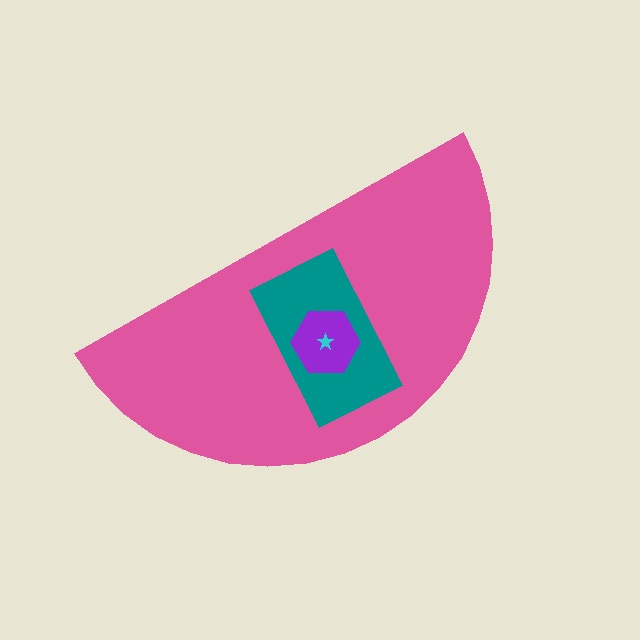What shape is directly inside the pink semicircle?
The teal rectangle.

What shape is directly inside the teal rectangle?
The purple hexagon.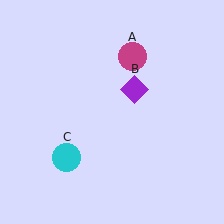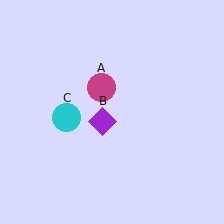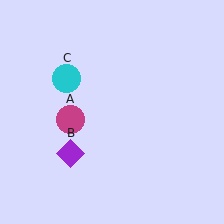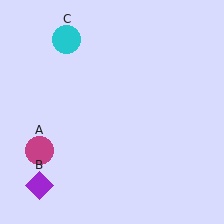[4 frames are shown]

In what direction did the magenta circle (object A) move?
The magenta circle (object A) moved down and to the left.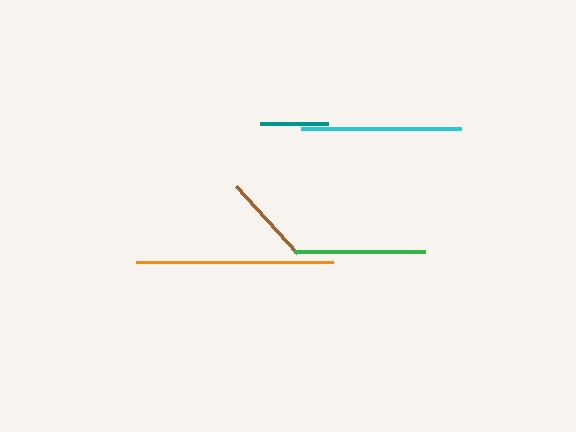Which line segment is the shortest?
The teal line is the shortest at approximately 69 pixels.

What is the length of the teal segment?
The teal segment is approximately 69 pixels long.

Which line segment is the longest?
The orange line is the longest at approximately 197 pixels.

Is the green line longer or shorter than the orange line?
The orange line is longer than the green line.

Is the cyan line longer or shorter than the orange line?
The orange line is longer than the cyan line.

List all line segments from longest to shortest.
From longest to shortest: orange, cyan, green, brown, teal.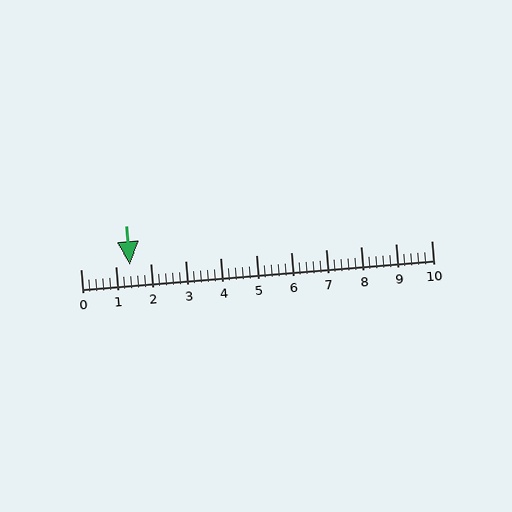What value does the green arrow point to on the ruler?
The green arrow points to approximately 1.4.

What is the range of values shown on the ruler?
The ruler shows values from 0 to 10.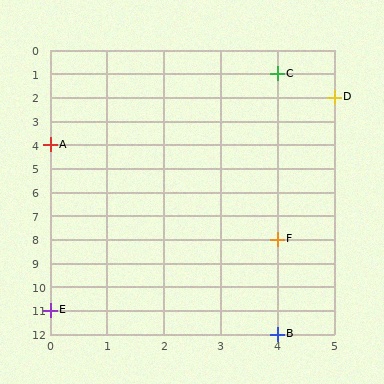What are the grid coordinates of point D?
Point D is at grid coordinates (5, 2).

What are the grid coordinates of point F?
Point F is at grid coordinates (4, 8).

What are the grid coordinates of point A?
Point A is at grid coordinates (0, 4).